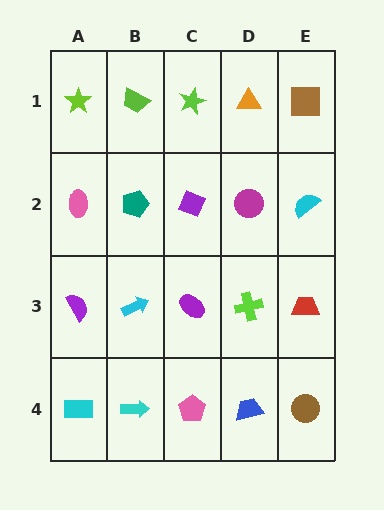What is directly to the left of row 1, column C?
A lime trapezoid.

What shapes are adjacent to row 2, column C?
A lime star (row 1, column C), a purple ellipse (row 3, column C), a teal pentagon (row 2, column B), a magenta circle (row 2, column D).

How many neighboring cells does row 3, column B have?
4.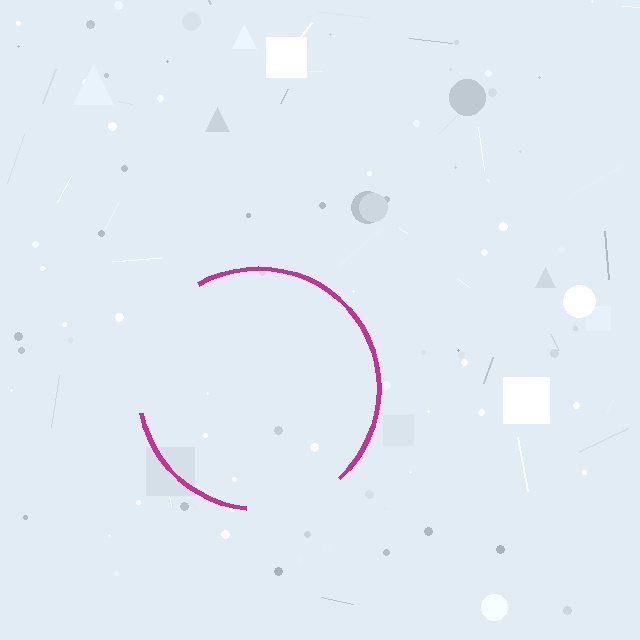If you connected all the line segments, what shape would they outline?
They would outline a circle.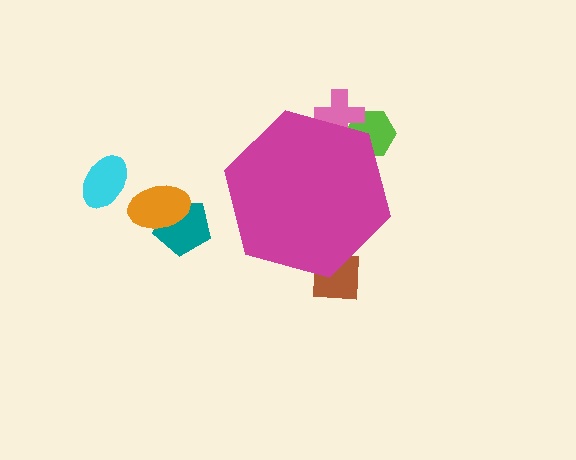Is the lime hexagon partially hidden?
Yes, the lime hexagon is partially hidden behind the magenta hexagon.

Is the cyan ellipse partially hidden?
No, the cyan ellipse is fully visible.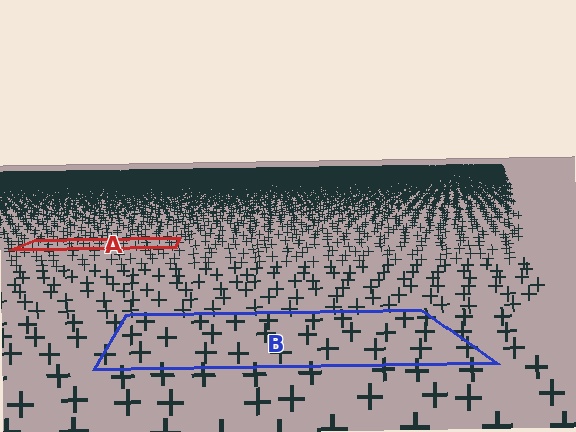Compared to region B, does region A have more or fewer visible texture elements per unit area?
Region A has more texture elements per unit area — they are packed more densely because it is farther away.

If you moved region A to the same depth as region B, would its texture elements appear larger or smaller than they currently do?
They would appear larger. At a closer depth, the same texture elements are projected at a bigger on-screen size.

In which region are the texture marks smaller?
The texture marks are smaller in region A, because it is farther away.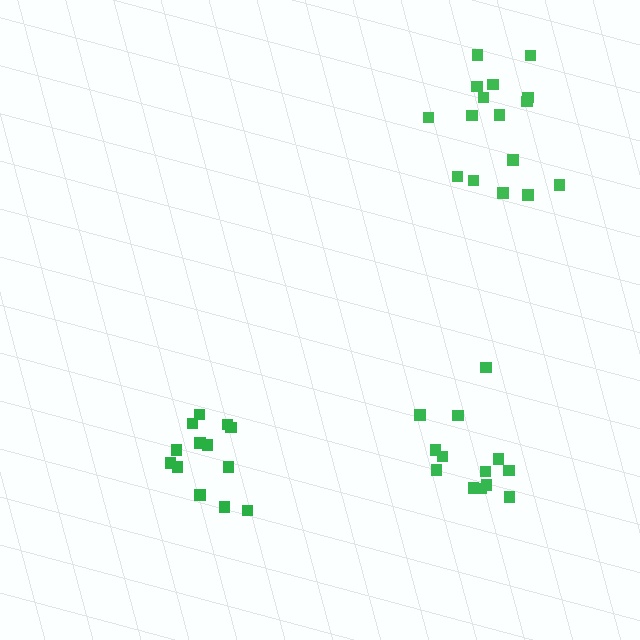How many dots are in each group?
Group 1: 13 dots, Group 2: 13 dots, Group 3: 16 dots (42 total).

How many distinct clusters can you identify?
There are 3 distinct clusters.